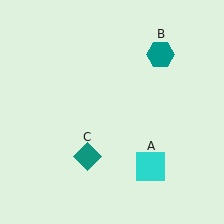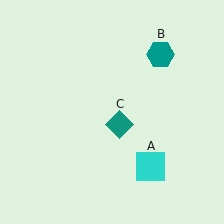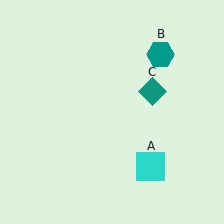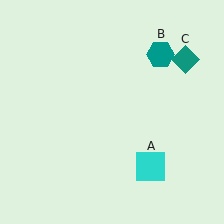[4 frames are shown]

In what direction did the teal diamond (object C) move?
The teal diamond (object C) moved up and to the right.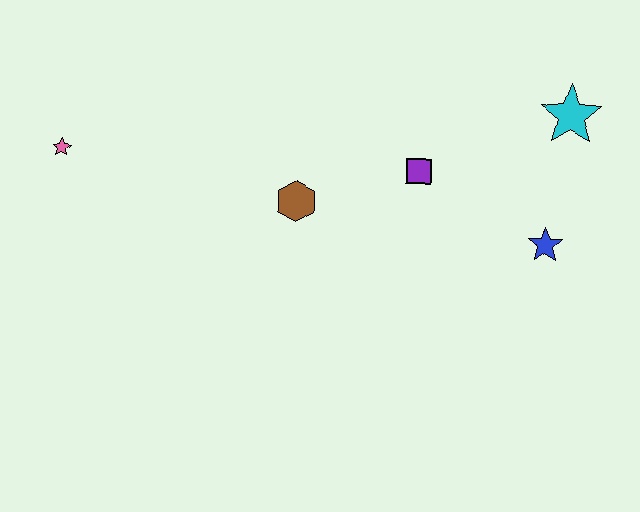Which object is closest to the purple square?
The brown hexagon is closest to the purple square.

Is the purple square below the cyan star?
Yes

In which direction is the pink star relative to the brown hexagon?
The pink star is to the left of the brown hexagon.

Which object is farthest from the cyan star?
The pink star is farthest from the cyan star.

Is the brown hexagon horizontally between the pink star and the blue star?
Yes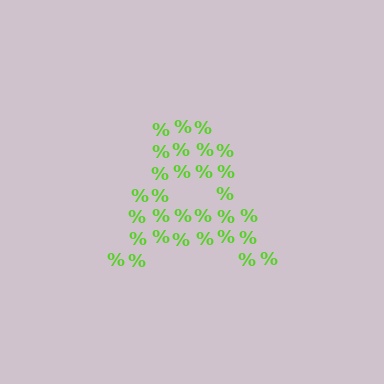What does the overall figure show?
The overall figure shows the letter A.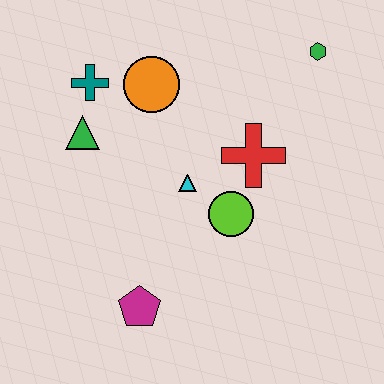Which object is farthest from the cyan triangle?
The green hexagon is farthest from the cyan triangle.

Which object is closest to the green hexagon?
The red cross is closest to the green hexagon.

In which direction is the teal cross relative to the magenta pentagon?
The teal cross is above the magenta pentagon.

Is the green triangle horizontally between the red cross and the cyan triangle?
No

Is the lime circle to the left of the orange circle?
No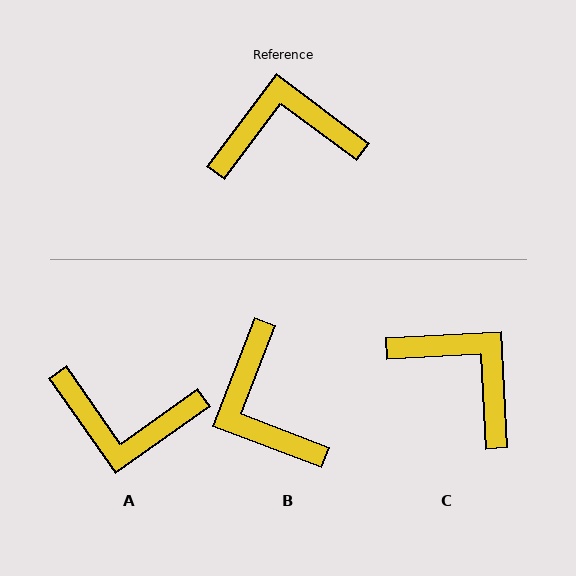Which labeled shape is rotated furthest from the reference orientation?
A, about 162 degrees away.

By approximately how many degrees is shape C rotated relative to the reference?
Approximately 50 degrees clockwise.